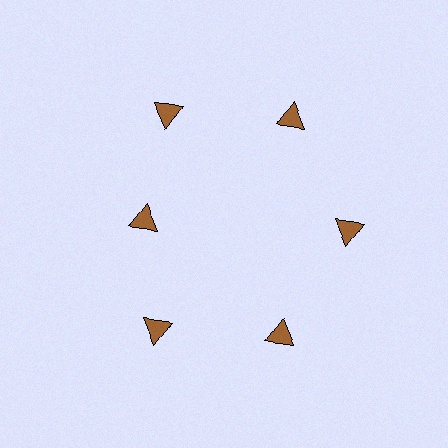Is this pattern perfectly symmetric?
No. The 6 brown triangles are arranged in a ring, but one element near the 9 o'clock position is pulled inward toward the center, breaking the 6-fold rotational symmetry.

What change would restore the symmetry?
The symmetry would be restored by moving it outward, back onto the ring so that all 6 triangles sit at equal angles and equal distance from the center.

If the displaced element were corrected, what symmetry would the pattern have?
It would have 6-fold rotational symmetry — the pattern would map onto itself every 60 degrees.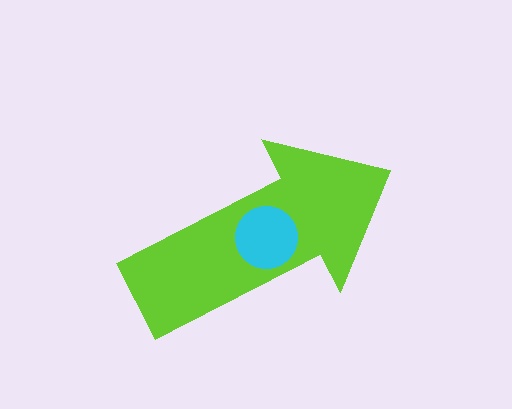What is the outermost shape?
The lime arrow.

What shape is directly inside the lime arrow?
The cyan circle.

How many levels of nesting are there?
2.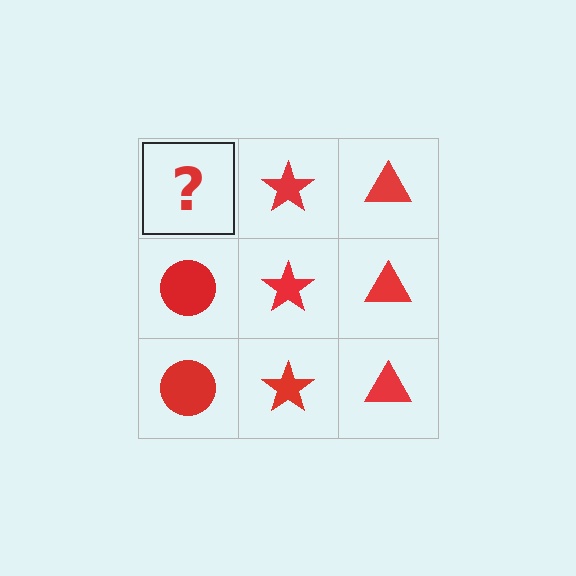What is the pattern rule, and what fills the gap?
The rule is that each column has a consistent shape. The gap should be filled with a red circle.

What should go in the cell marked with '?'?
The missing cell should contain a red circle.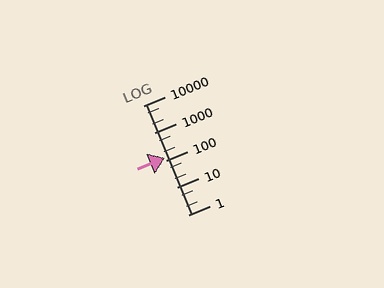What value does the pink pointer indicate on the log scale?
The pointer indicates approximately 120.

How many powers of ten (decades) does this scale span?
The scale spans 4 decades, from 1 to 10000.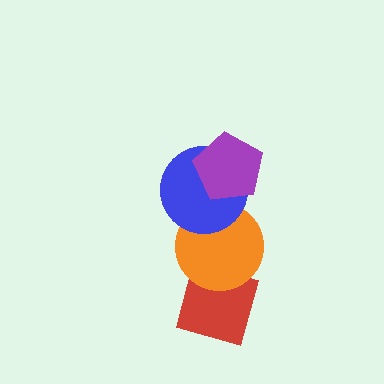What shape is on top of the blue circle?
The purple pentagon is on top of the blue circle.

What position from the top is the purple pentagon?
The purple pentagon is 1st from the top.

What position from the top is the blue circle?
The blue circle is 2nd from the top.